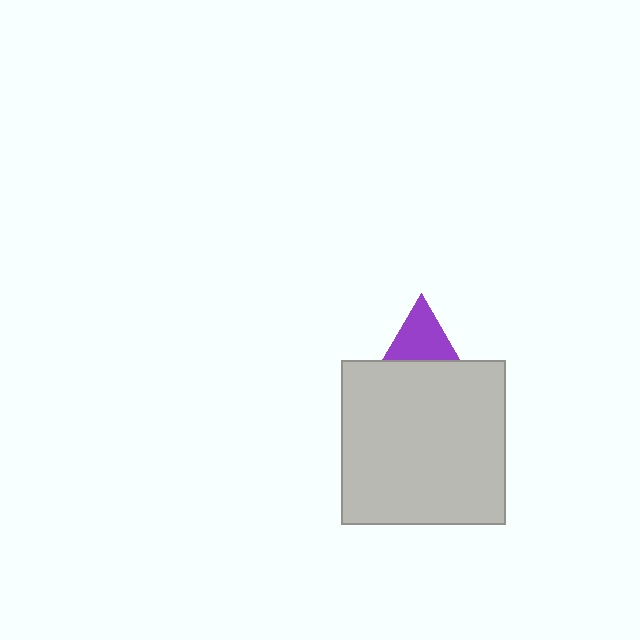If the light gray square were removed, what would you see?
You would see the complete purple triangle.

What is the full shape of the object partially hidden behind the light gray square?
The partially hidden object is a purple triangle.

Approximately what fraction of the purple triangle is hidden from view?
Roughly 61% of the purple triangle is hidden behind the light gray square.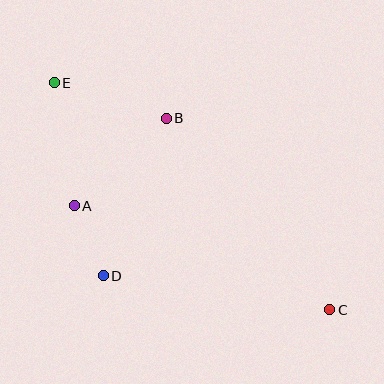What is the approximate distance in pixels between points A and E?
The distance between A and E is approximately 124 pixels.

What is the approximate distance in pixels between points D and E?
The distance between D and E is approximately 199 pixels.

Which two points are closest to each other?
Points A and D are closest to each other.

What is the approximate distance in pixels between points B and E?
The distance between B and E is approximately 117 pixels.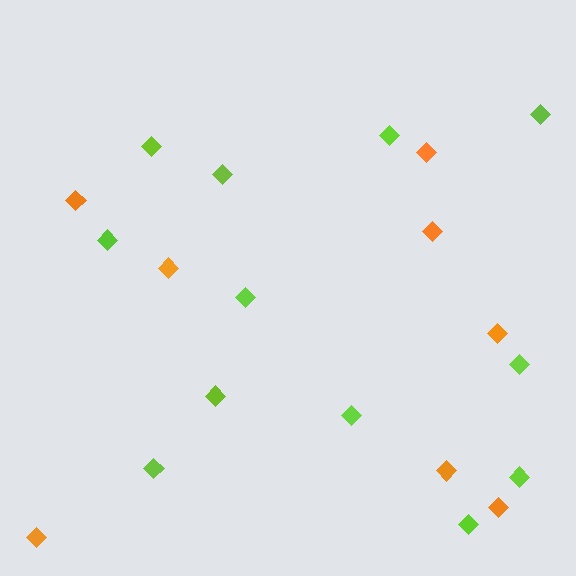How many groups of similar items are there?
There are 2 groups: one group of orange diamonds (8) and one group of lime diamonds (12).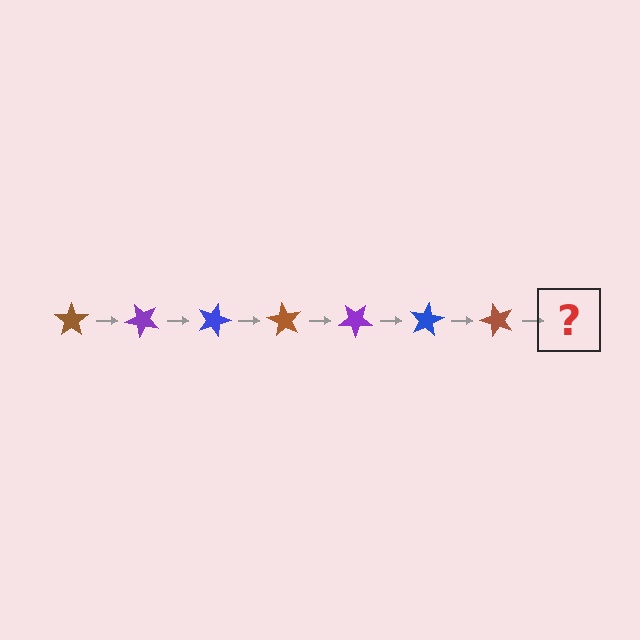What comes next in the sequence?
The next element should be a purple star, rotated 315 degrees from the start.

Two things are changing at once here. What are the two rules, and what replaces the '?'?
The two rules are that it rotates 45 degrees each step and the color cycles through brown, purple, and blue. The '?' should be a purple star, rotated 315 degrees from the start.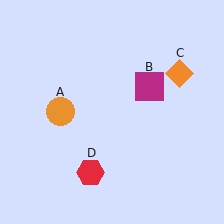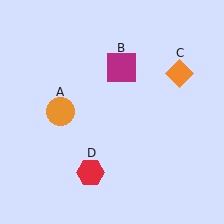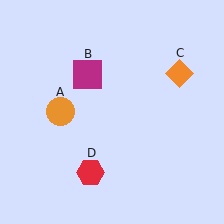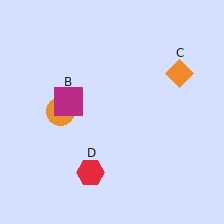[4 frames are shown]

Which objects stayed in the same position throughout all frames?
Orange circle (object A) and orange diamond (object C) and red hexagon (object D) remained stationary.